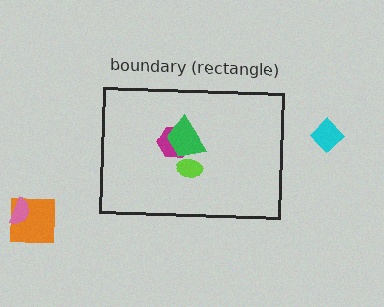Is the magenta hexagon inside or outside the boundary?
Inside.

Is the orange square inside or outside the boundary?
Outside.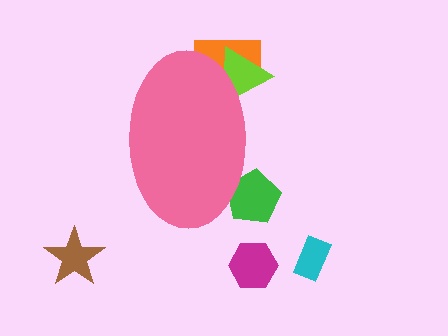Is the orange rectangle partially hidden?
Yes, the orange rectangle is partially hidden behind the pink ellipse.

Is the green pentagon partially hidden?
Yes, the green pentagon is partially hidden behind the pink ellipse.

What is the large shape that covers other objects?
A pink ellipse.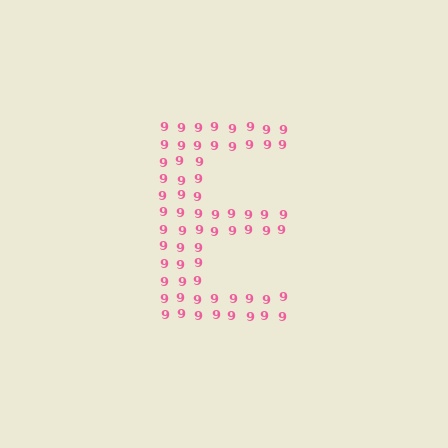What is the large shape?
The large shape is the letter E.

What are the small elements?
The small elements are digit 9's.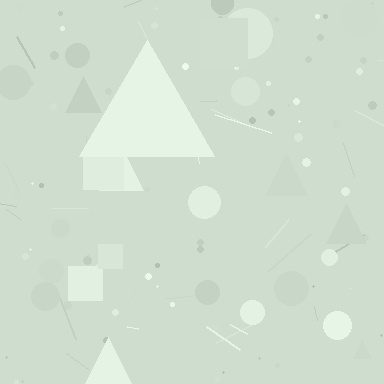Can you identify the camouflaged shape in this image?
The camouflaged shape is a triangle.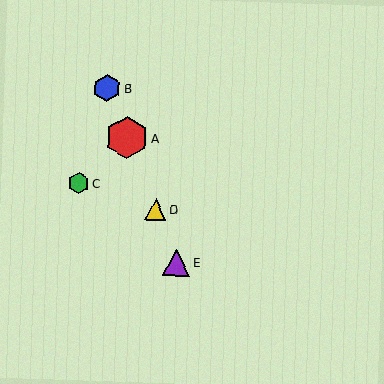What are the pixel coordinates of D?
Object D is at (155, 210).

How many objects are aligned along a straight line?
4 objects (A, B, D, E) are aligned along a straight line.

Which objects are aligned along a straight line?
Objects A, B, D, E are aligned along a straight line.